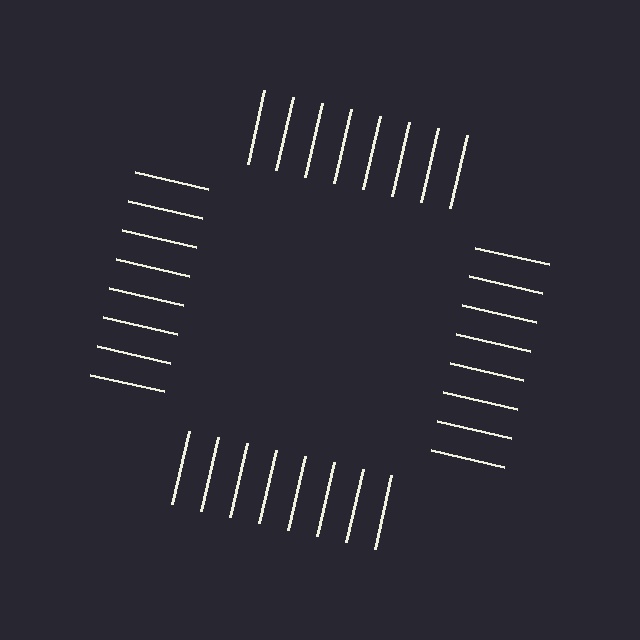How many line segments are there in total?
32 — 8 along each of the 4 edges.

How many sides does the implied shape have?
4 sides — the line-ends trace a square.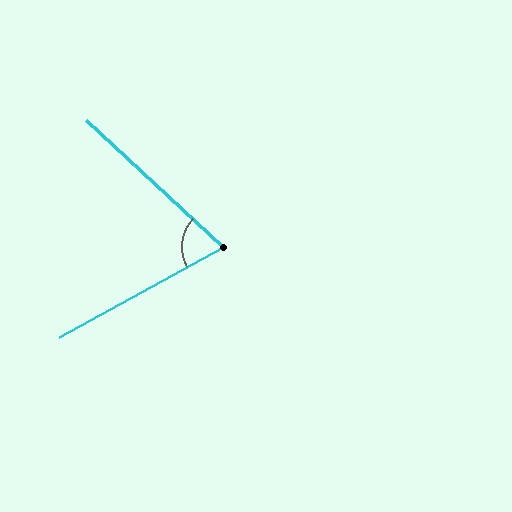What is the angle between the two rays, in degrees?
Approximately 72 degrees.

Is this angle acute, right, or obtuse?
It is acute.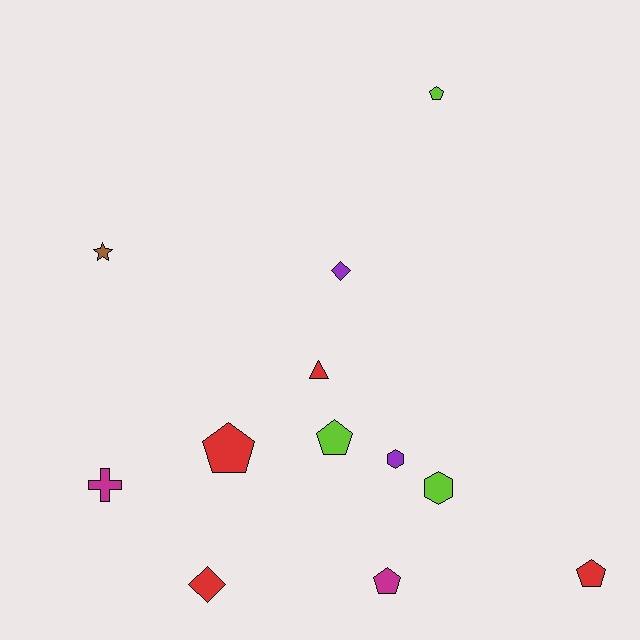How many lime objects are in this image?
There are 3 lime objects.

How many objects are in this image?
There are 12 objects.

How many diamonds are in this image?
There are 2 diamonds.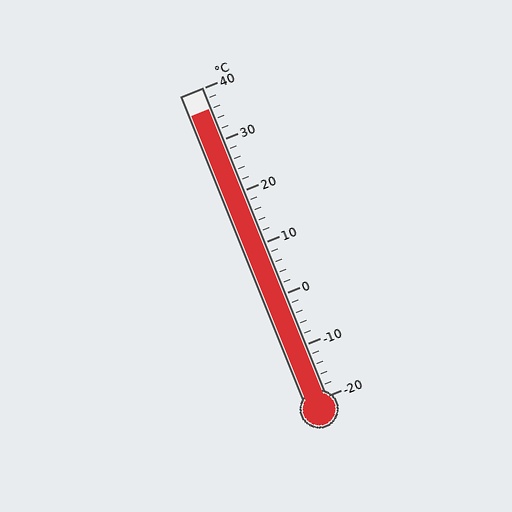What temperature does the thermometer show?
The thermometer shows approximately 36°C.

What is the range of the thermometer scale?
The thermometer scale ranges from -20°C to 40°C.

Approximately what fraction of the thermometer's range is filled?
The thermometer is filled to approximately 95% of its range.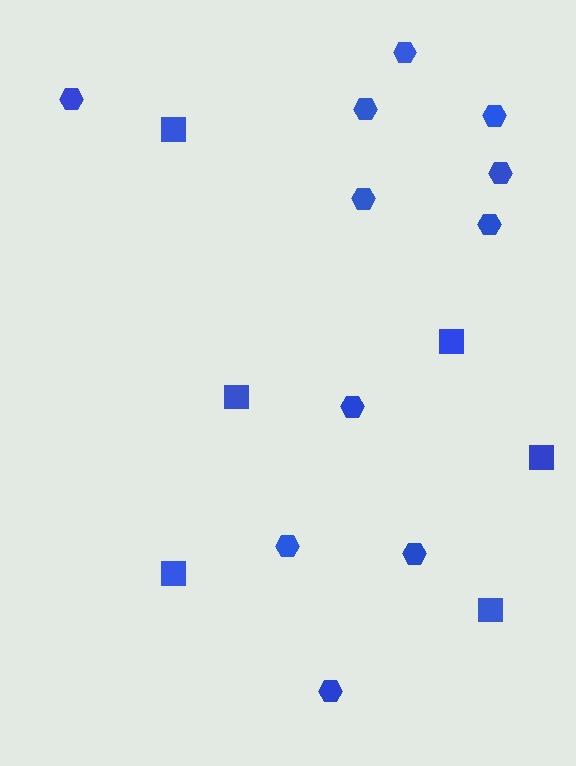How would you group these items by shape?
There are 2 groups: one group of hexagons (11) and one group of squares (6).